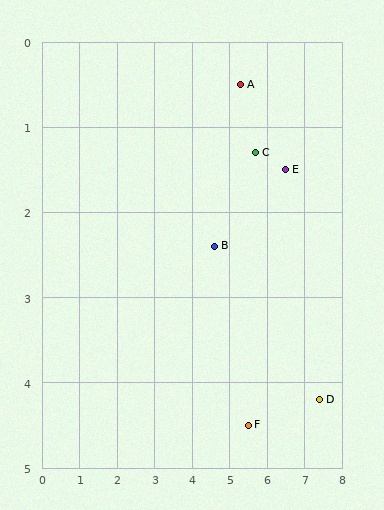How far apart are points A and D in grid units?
Points A and D are about 4.3 grid units apart.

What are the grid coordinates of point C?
Point C is at approximately (5.7, 1.3).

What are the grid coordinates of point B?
Point B is at approximately (4.6, 2.4).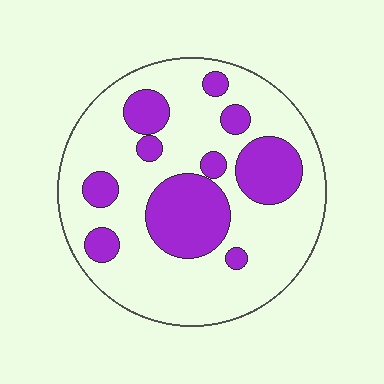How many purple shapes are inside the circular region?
10.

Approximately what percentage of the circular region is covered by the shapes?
Approximately 30%.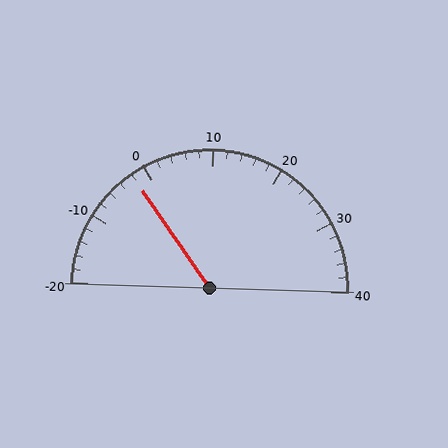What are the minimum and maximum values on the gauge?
The gauge ranges from -20 to 40.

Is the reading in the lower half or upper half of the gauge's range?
The reading is in the lower half of the range (-20 to 40).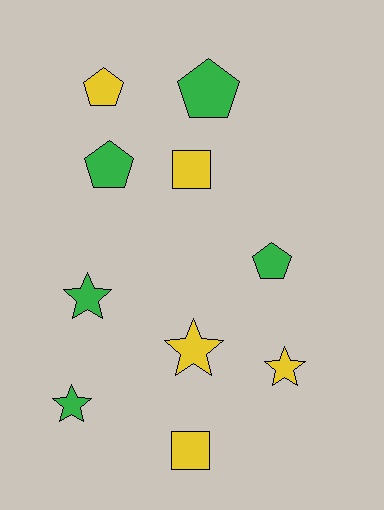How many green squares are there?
There are no green squares.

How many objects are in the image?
There are 10 objects.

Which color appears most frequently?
Green, with 5 objects.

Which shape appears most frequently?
Pentagon, with 4 objects.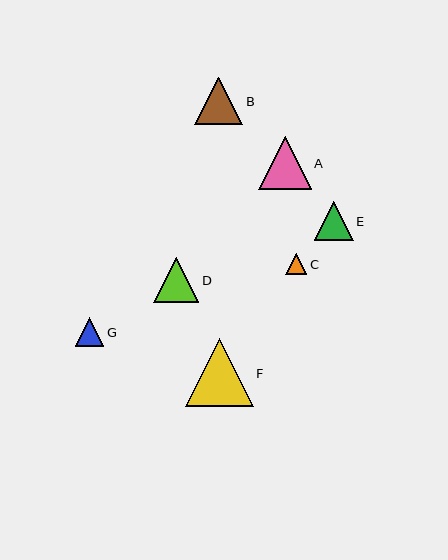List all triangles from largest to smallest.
From largest to smallest: F, A, B, D, E, G, C.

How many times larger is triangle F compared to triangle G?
Triangle F is approximately 2.4 times the size of triangle G.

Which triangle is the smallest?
Triangle C is the smallest with a size of approximately 21 pixels.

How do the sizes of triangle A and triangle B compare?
Triangle A and triangle B are approximately the same size.